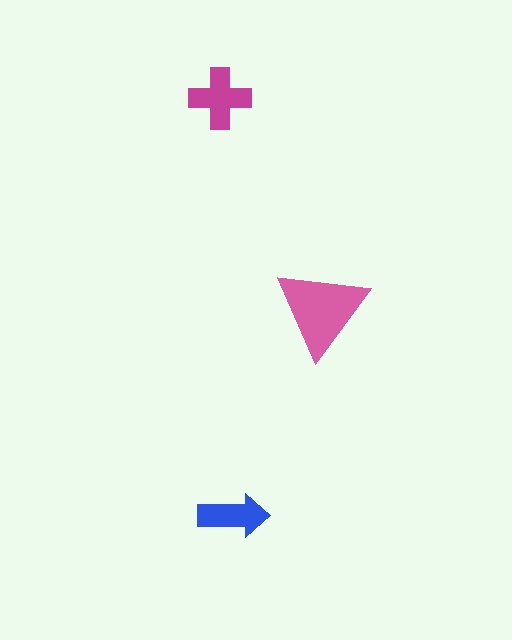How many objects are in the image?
There are 3 objects in the image.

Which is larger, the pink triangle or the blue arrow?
The pink triangle.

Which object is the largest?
The pink triangle.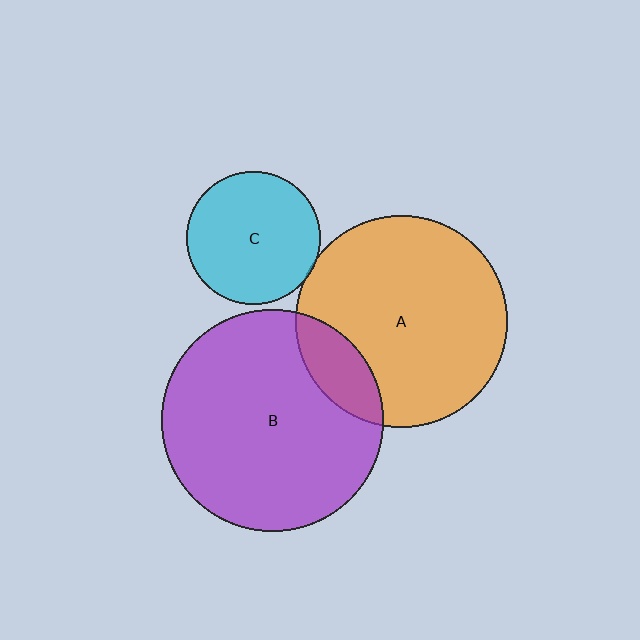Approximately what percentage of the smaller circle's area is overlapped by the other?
Approximately 5%.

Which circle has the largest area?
Circle B (purple).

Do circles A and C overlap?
Yes.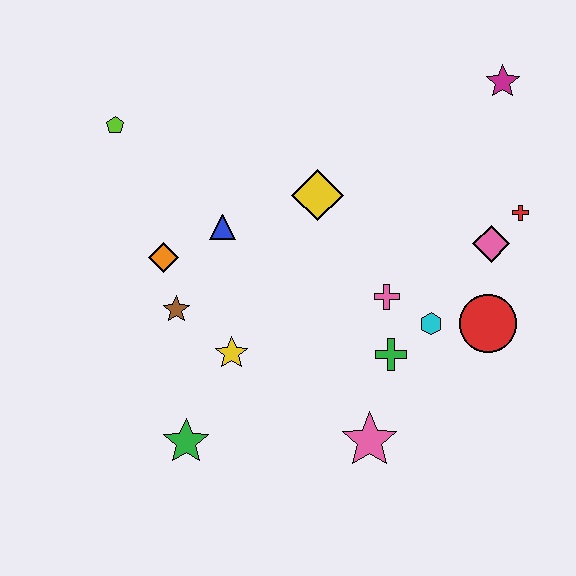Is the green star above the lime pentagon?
No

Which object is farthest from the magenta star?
The green star is farthest from the magenta star.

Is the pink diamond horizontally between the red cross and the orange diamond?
Yes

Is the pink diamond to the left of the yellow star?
No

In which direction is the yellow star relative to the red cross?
The yellow star is to the left of the red cross.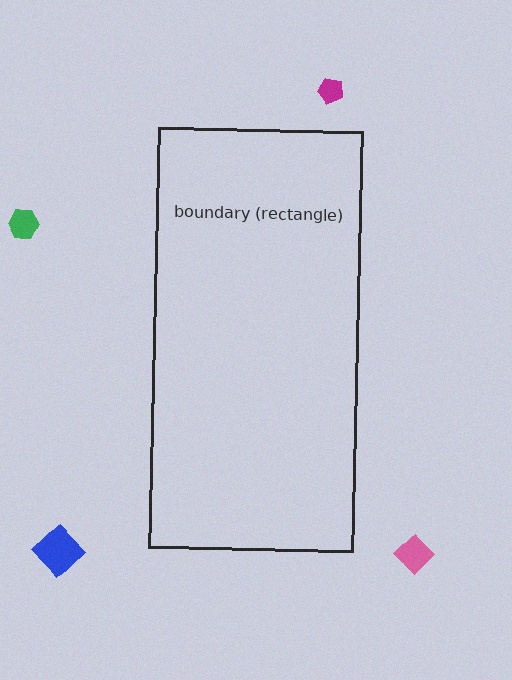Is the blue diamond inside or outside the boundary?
Outside.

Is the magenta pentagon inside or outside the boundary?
Outside.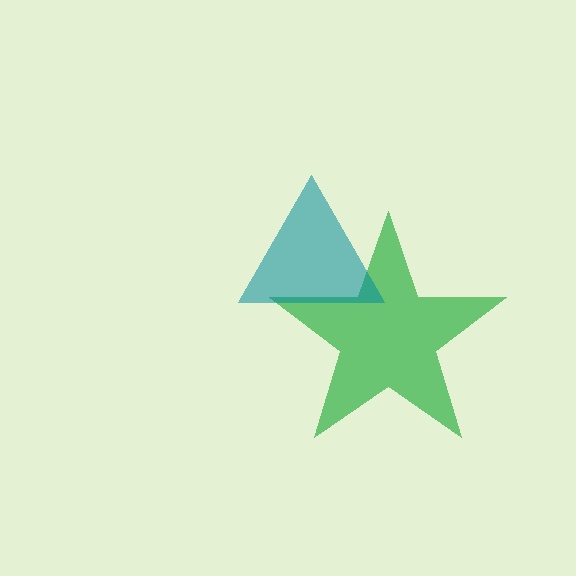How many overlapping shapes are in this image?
There are 2 overlapping shapes in the image.